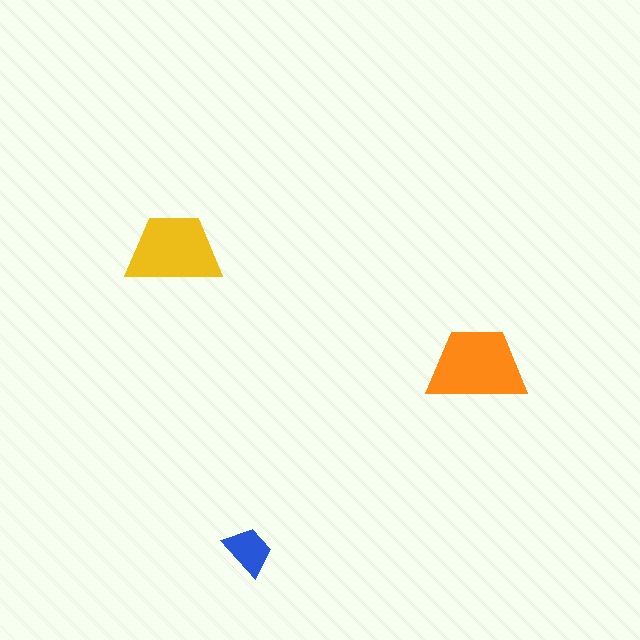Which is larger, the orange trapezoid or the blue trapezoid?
The orange one.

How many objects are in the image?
There are 3 objects in the image.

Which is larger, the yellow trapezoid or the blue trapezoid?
The yellow one.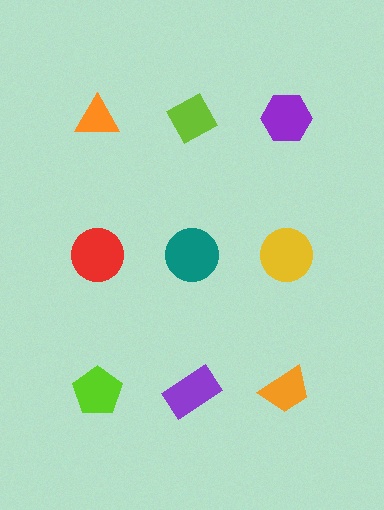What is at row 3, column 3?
An orange trapezoid.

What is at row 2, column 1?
A red circle.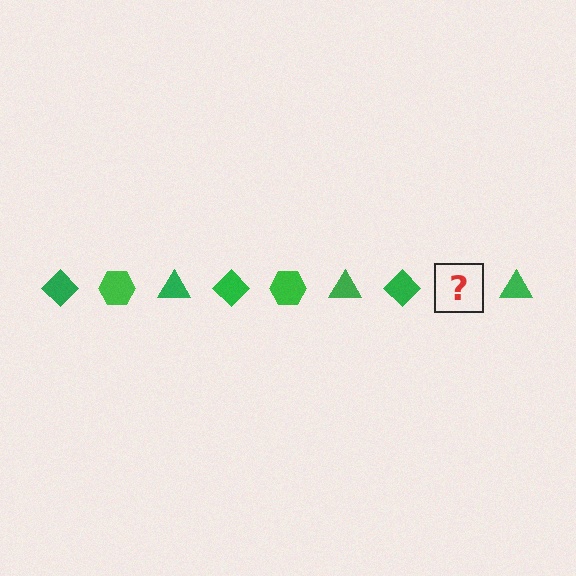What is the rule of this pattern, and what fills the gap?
The rule is that the pattern cycles through diamond, hexagon, triangle shapes in green. The gap should be filled with a green hexagon.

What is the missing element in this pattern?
The missing element is a green hexagon.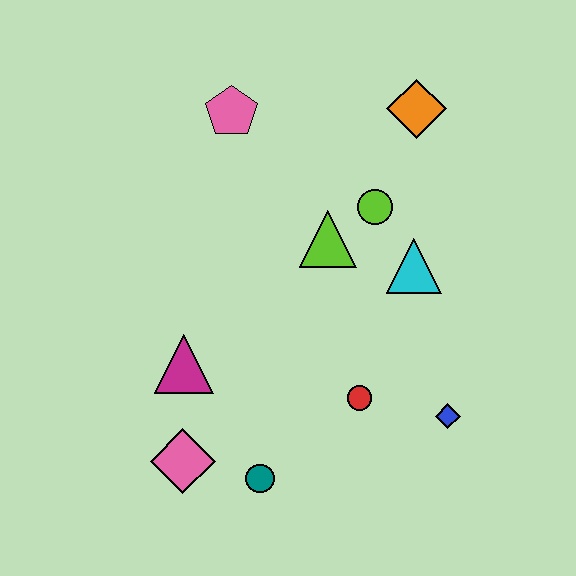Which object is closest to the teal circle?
The pink diamond is closest to the teal circle.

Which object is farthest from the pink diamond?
The orange diamond is farthest from the pink diamond.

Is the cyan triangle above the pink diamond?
Yes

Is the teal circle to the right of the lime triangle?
No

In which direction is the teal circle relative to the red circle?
The teal circle is to the left of the red circle.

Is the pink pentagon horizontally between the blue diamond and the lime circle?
No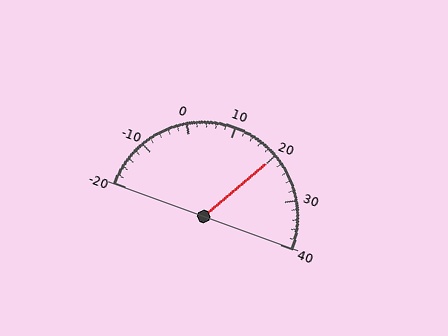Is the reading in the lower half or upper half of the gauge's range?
The reading is in the upper half of the range (-20 to 40).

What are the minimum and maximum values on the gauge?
The gauge ranges from -20 to 40.